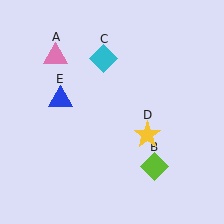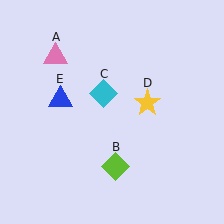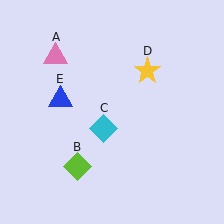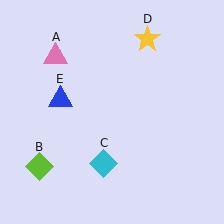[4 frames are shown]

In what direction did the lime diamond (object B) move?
The lime diamond (object B) moved left.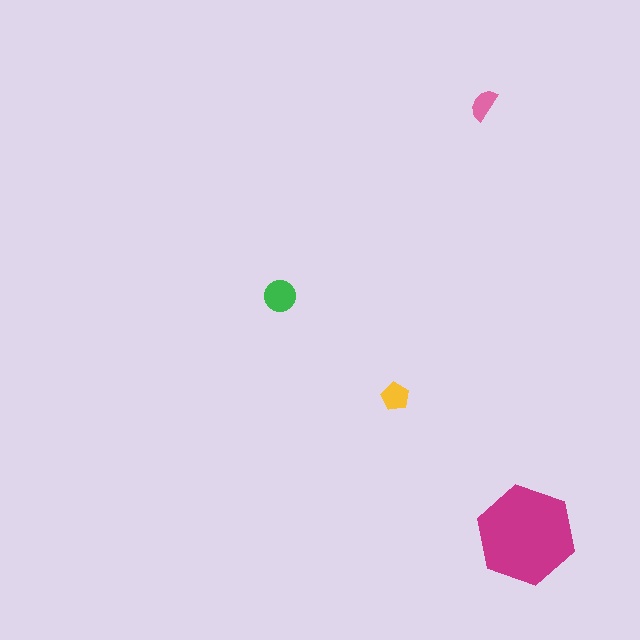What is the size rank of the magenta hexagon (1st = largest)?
1st.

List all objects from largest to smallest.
The magenta hexagon, the green circle, the yellow pentagon, the pink semicircle.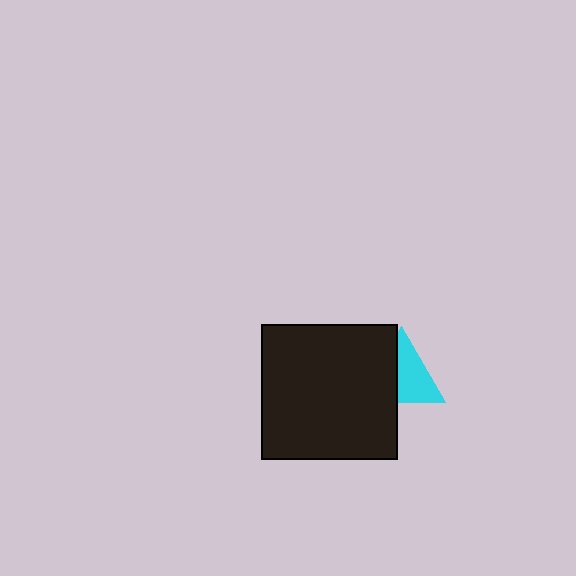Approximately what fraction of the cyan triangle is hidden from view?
Roughly 42% of the cyan triangle is hidden behind the black square.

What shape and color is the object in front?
The object in front is a black square.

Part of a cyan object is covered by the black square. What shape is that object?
It is a triangle.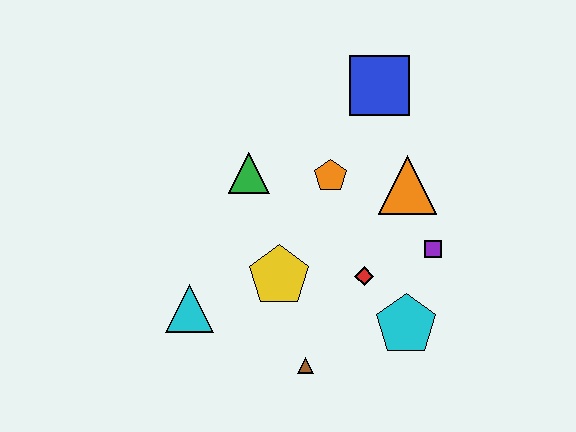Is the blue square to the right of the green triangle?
Yes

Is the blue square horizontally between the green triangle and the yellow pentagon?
No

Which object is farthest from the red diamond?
The blue square is farthest from the red diamond.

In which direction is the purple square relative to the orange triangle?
The purple square is below the orange triangle.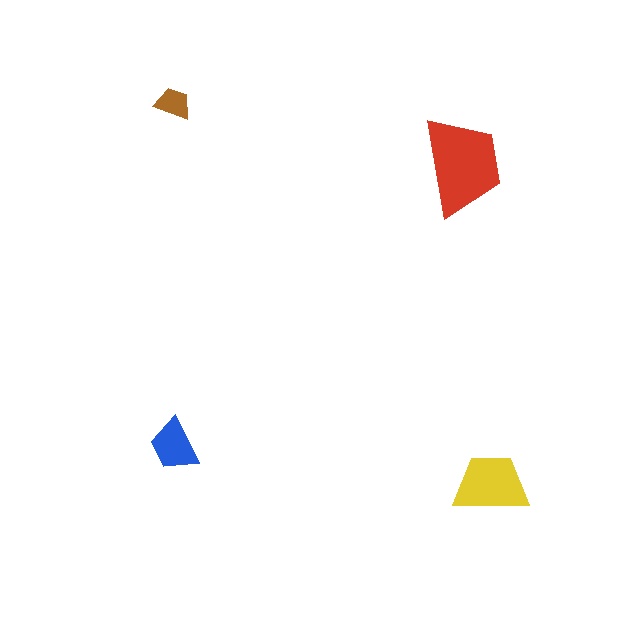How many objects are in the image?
There are 4 objects in the image.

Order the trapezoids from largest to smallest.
the red one, the yellow one, the blue one, the brown one.